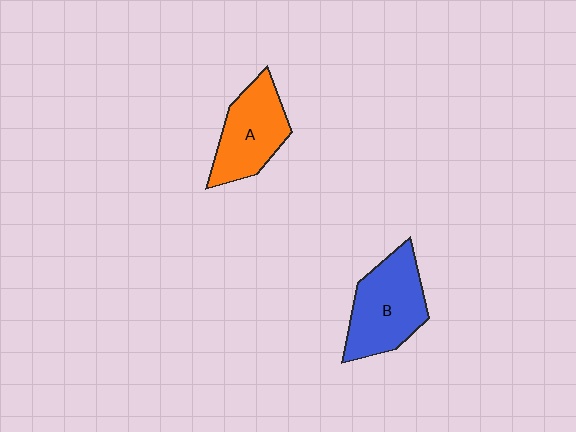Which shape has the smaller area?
Shape A (orange).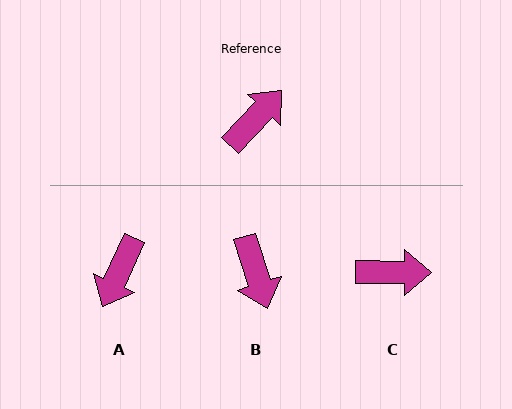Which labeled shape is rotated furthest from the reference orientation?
A, about 162 degrees away.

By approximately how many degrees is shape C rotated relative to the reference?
Approximately 48 degrees clockwise.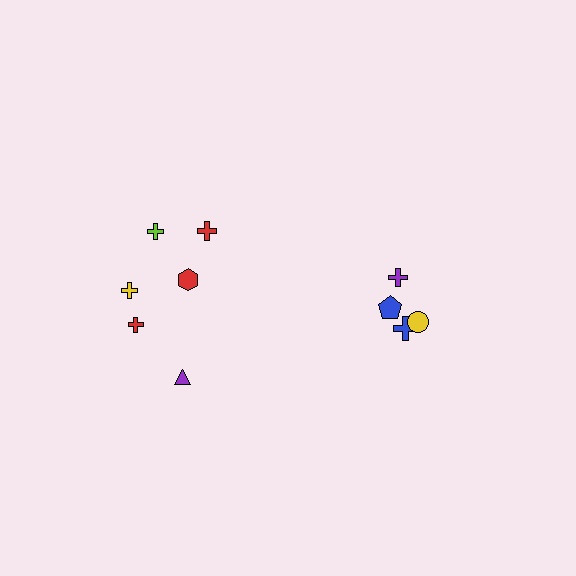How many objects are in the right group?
There are 4 objects.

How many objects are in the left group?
There are 6 objects.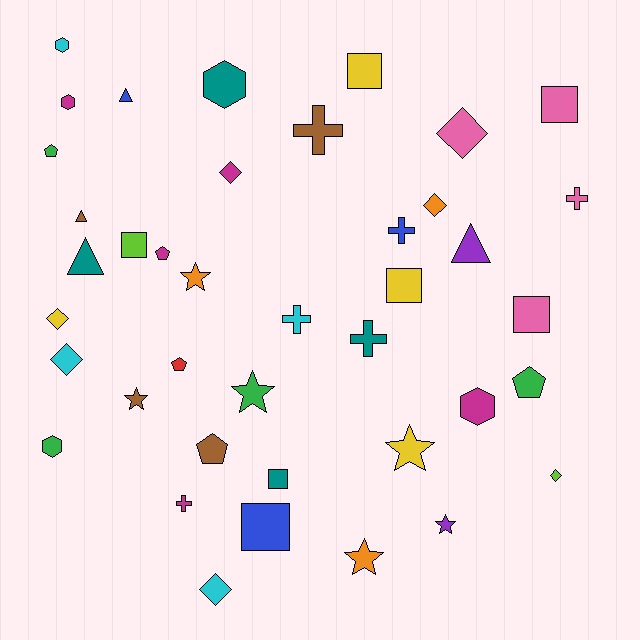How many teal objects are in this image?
There are 4 teal objects.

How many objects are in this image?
There are 40 objects.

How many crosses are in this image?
There are 6 crosses.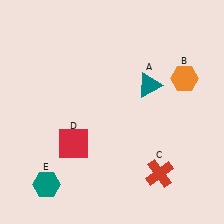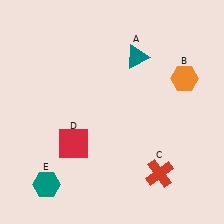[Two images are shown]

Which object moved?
The teal triangle (A) moved up.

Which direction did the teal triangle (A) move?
The teal triangle (A) moved up.